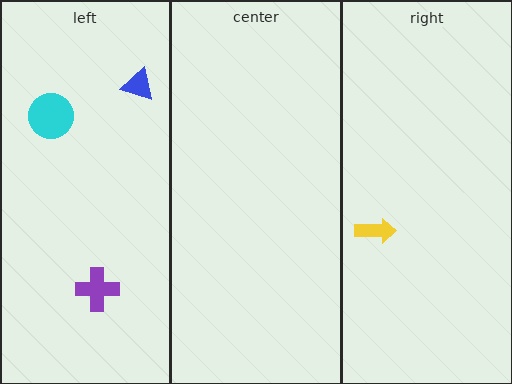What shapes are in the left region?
The cyan circle, the blue triangle, the purple cross.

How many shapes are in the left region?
3.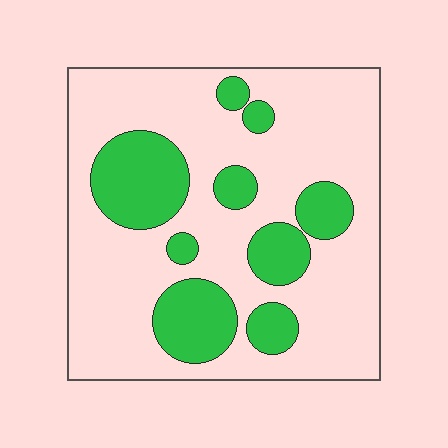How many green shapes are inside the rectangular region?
9.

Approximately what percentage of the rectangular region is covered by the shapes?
Approximately 25%.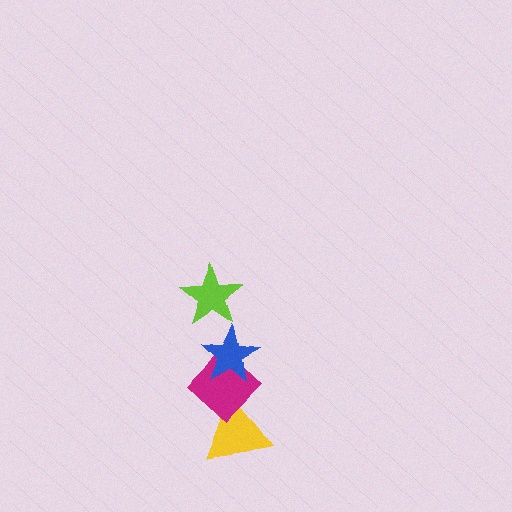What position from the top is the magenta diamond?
The magenta diamond is 3rd from the top.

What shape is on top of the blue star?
The lime star is on top of the blue star.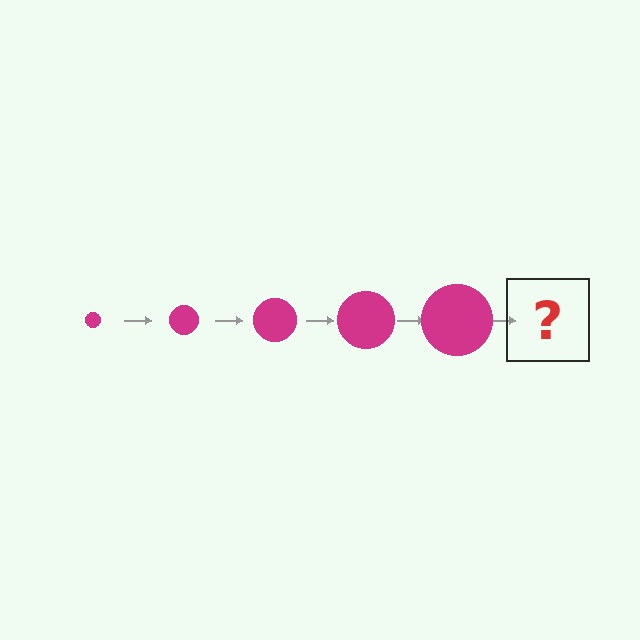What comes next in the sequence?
The next element should be a magenta circle, larger than the previous one.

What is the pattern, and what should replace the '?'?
The pattern is that the circle gets progressively larger each step. The '?' should be a magenta circle, larger than the previous one.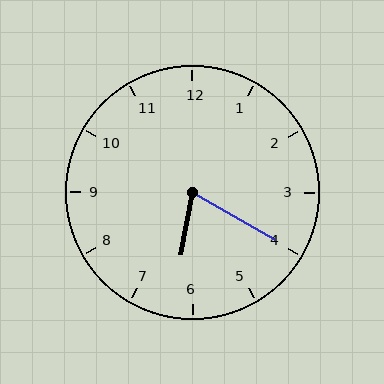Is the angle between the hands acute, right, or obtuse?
It is acute.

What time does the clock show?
6:20.